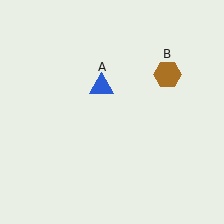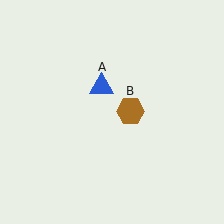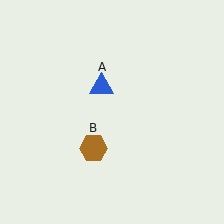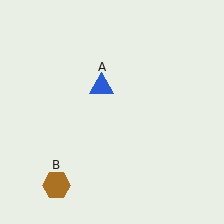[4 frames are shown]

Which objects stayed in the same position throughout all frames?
Blue triangle (object A) remained stationary.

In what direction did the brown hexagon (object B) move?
The brown hexagon (object B) moved down and to the left.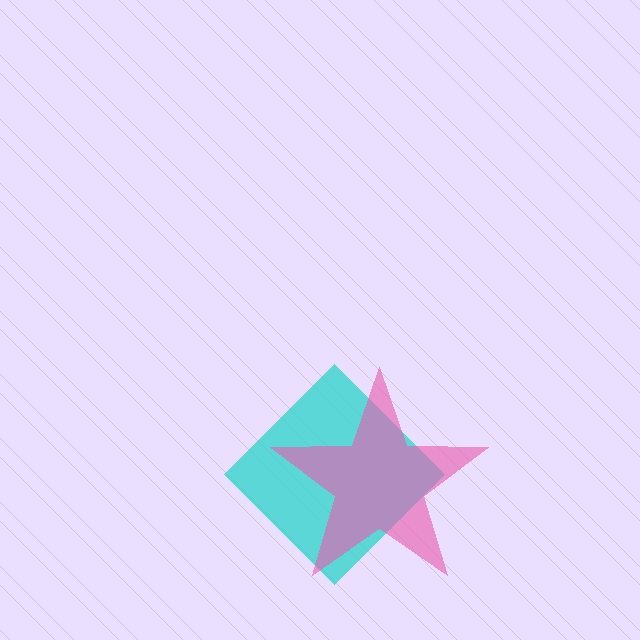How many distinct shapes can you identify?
There are 2 distinct shapes: a cyan diamond, a pink star.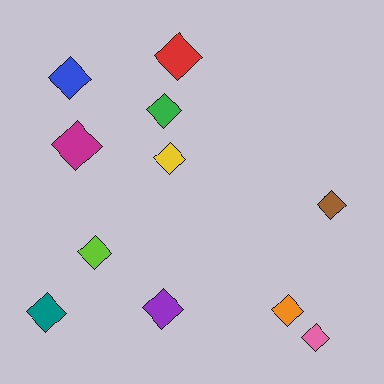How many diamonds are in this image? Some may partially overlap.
There are 11 diamonds.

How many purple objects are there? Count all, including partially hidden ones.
There is 1 purple object.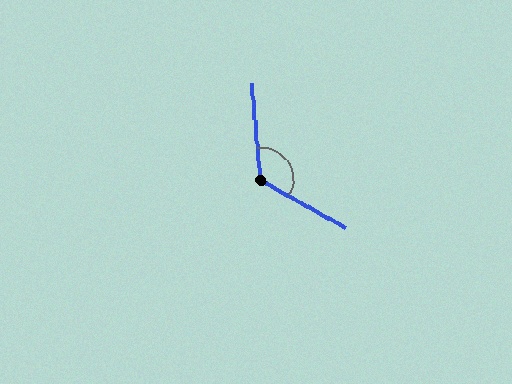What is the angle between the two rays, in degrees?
Approximately 124 degrees.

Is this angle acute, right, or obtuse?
It is obtuse.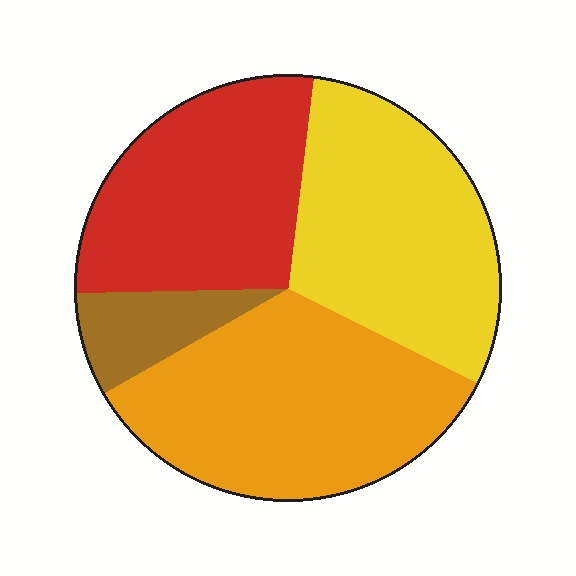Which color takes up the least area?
Brown, at roughly 10%.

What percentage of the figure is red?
Red takes up between a sixth and a third of the figure.